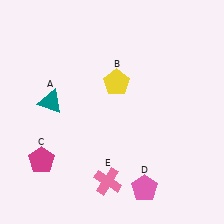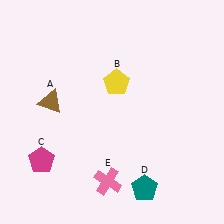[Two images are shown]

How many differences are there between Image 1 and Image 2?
There are 2 differences between the two images.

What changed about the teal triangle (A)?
In Image 1, A is teal. In Image 2, it changed to brown.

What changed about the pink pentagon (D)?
In Image 1, D is pink. In Image 2, it changed to teal.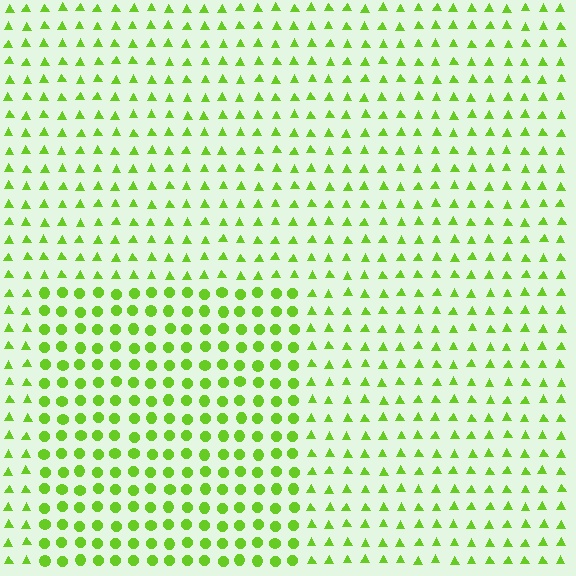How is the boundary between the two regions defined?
The boundary is defined by a change in element shape: circles inside vs. triangles outside. All elements share the same color and spacing.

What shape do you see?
I see a rectangle.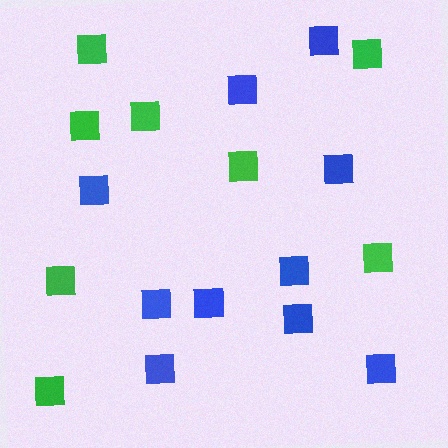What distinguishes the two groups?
There are 2 groups: one group of green squares (8) and one group of blue squares (10).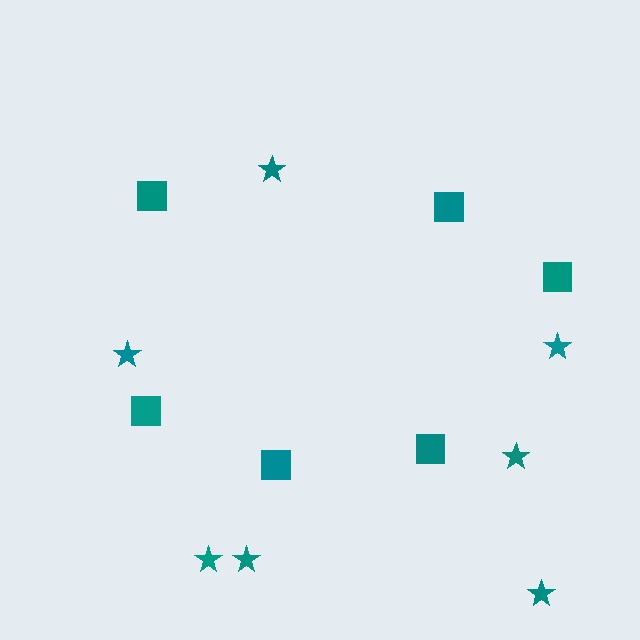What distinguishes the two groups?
There are 2 groups: one group of squares (6) and one group of stars (7).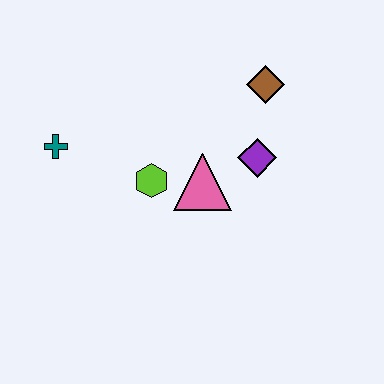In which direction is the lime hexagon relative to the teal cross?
The lime hexagon is to the right of the teal cross.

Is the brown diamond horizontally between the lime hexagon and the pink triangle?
No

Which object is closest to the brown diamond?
The purple diamond is closest to the brown diamond.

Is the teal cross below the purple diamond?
No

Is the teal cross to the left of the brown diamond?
Yes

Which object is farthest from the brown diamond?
The teal cross is farthest from the brown diamond.